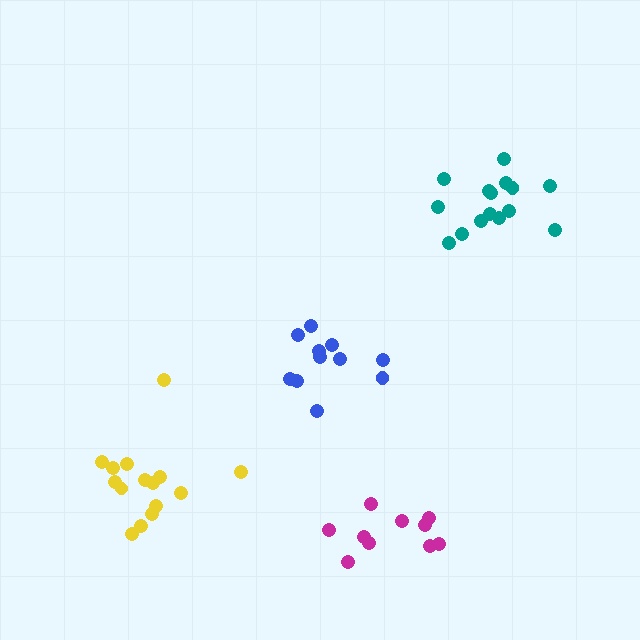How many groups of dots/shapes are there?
There are 4 groups.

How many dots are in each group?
Group 1: 10 dots, Group 2: 11 dots, Group 3: 15 dots, Group 4: 15 dots (51 total).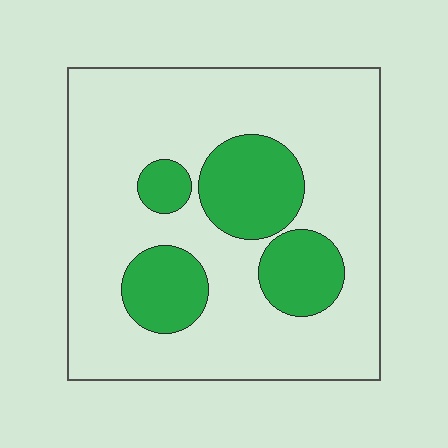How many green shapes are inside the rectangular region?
4.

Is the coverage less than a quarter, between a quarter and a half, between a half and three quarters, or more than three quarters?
Less than a quarter.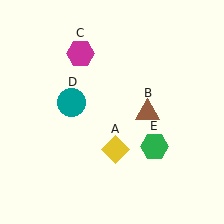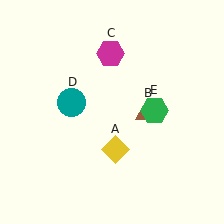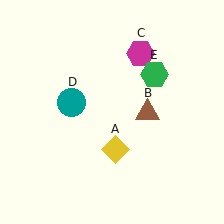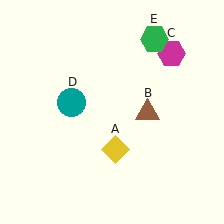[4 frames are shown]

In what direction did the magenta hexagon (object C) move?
The magenta hexagon (object C) moved right.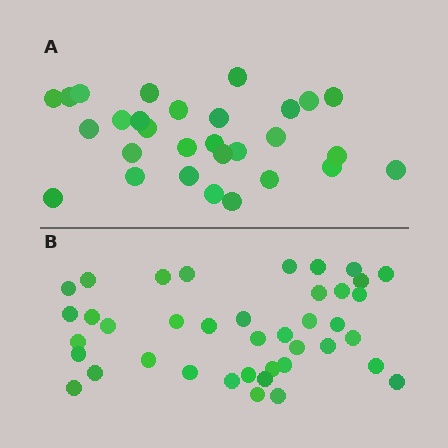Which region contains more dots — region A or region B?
Region B (the bottom region) has more dots.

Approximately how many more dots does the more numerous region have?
Region B has roughly 12 or so more dots than region A.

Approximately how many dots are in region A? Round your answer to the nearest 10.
About 30 dots. (The exact count is 29, which rounds to 30.)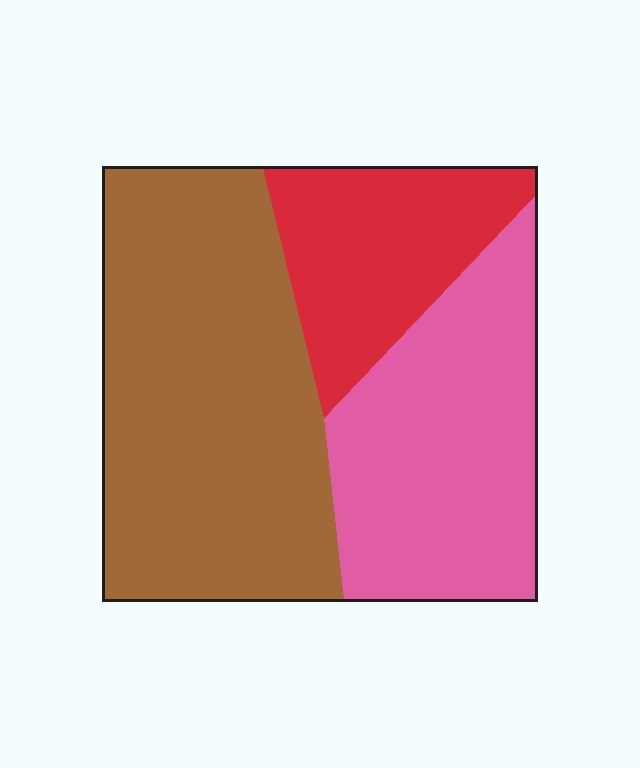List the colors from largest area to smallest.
From largest to smallest: brown, pink, red.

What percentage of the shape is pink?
Pink covers about 30% of the shape.